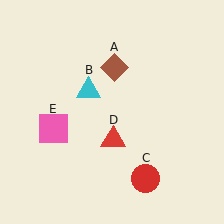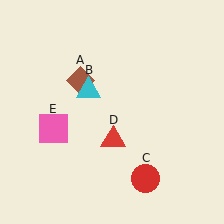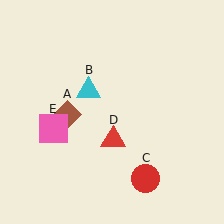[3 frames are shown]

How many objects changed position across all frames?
1 object changed position: brown diamond (object A).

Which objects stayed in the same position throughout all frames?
Cyan triangle (object B) and red circle (object C) and red triangle (object D) and pink square (object E) remained stationary.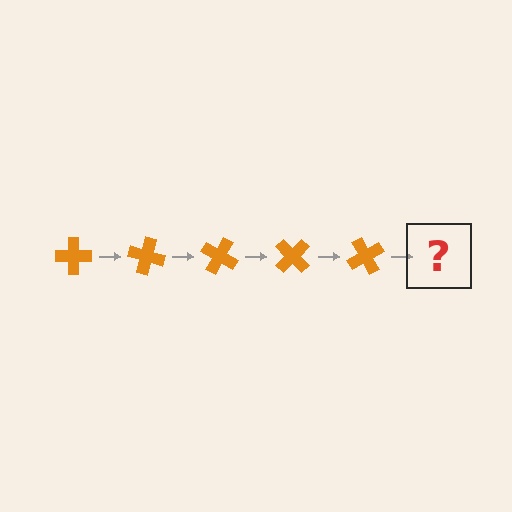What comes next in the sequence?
The next element should be an orange cross rotated 75 degrees.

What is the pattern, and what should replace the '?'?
The pattern is that the cross rotates 15 degrees each step. The '?' should be an orange cross rotated 75 degrees.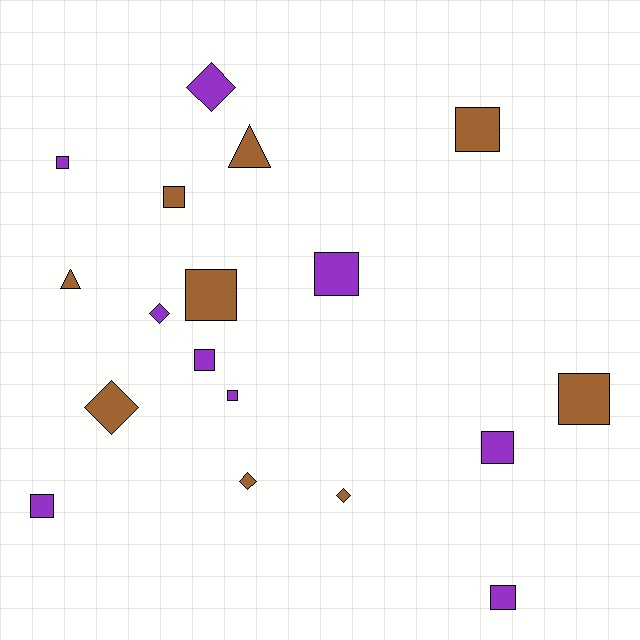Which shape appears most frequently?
Square, with 11 objects.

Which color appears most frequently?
Brown, with 9 objects.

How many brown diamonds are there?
There are 3 brown diamonds.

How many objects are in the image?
There are 18 objects.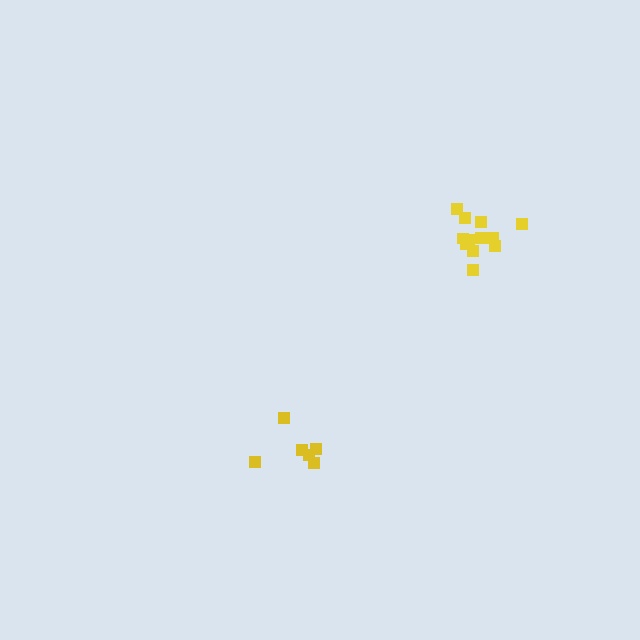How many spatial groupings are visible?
There are 2 spatial groupings.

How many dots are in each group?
Group 1: 6 dots, Group 2: 12 dots (18 total).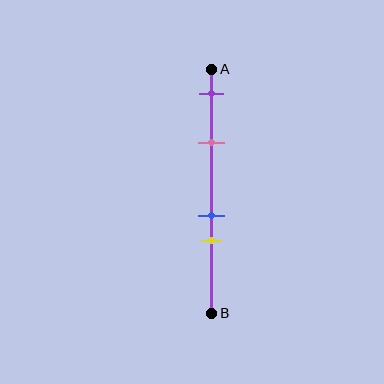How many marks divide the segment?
There are 4 marks dividing the segment.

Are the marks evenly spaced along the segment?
No, the marks are not evenly spaced.